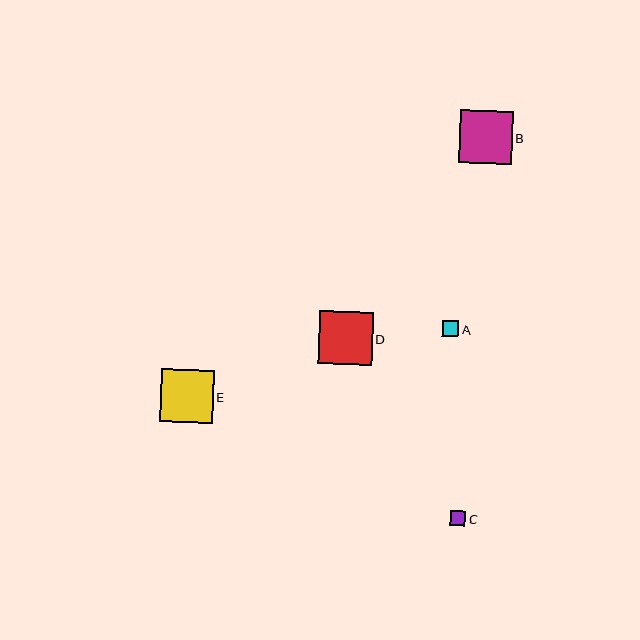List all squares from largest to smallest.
From largest to smallest: D, E, B, A, C.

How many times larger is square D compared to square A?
Square D is approximately 3.2 times the size of square A.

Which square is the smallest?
Square C is the smallest with a size of approximately 16 pixels.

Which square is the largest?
Square D is the largest with a size of approximately 54 pixels.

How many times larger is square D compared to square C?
Square D is approximately 3.4 times the size of square C.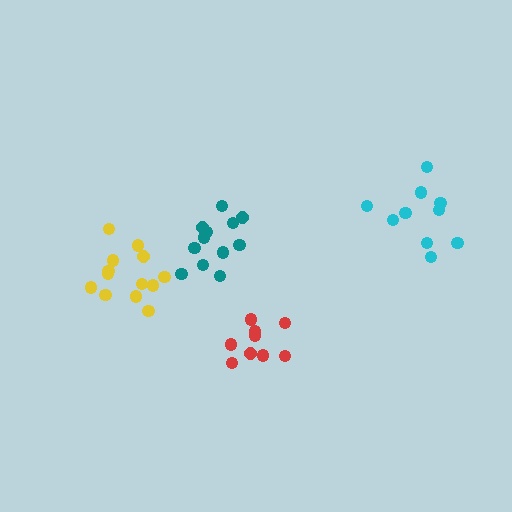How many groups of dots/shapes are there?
There are 4 groups.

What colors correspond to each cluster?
The clusters are colored: cyan, red, teal, yellow.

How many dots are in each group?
Group 1: 10 dots, Group 2: 9 dots, Group 3: 12 dots, Group 4: 13 dots (44 total).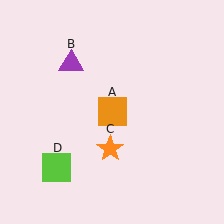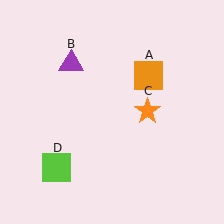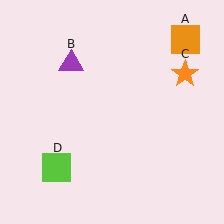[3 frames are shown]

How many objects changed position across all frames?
2 objects changed position: orange square (object A), orange star (object C).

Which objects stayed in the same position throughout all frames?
Purple triangle (object B) and lime square (object D) remained stationary.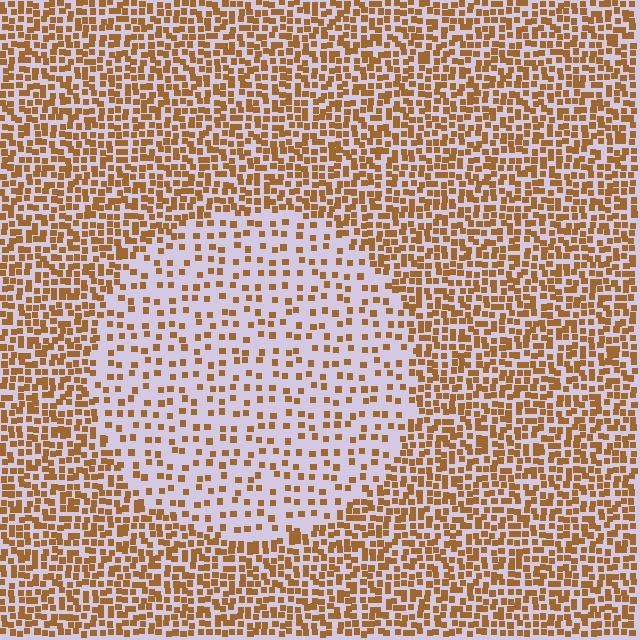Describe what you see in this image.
The image contains small brown elements arranged at two different densities. A circle-shaped region is visible where the elements are less densely packed than the surrounding area.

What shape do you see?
I see a circle.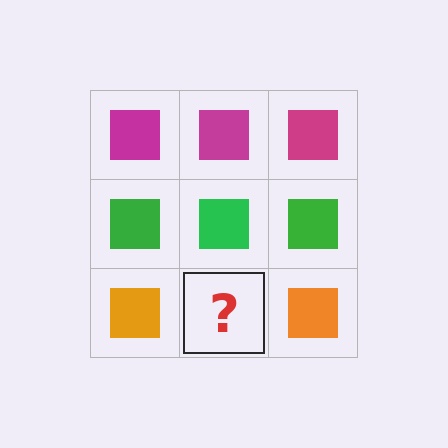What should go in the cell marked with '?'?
The missing cell should contain an orange square.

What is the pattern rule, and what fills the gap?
The rule is that each row has a consistent color. The gap should be filled with an orange square.